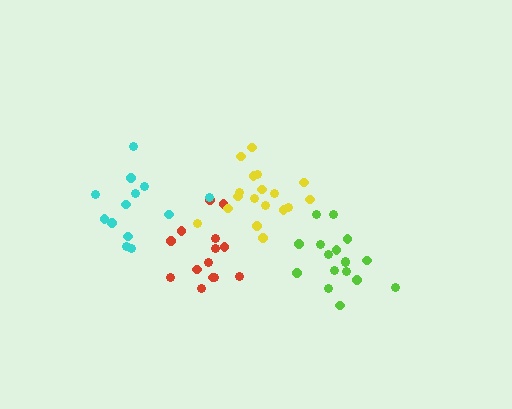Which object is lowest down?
The lime cluster is bottommost.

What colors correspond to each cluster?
The clusters are colored: red, yellow, lime, cyan.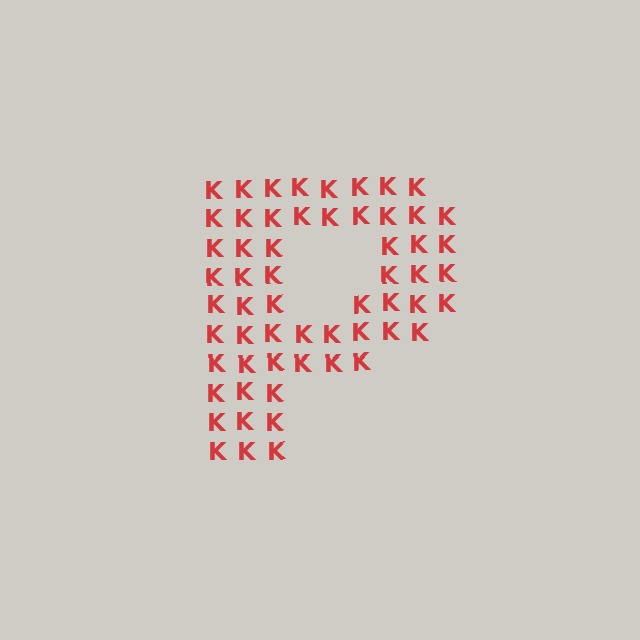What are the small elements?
The small elements are letter K's.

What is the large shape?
The large shape is the letter P.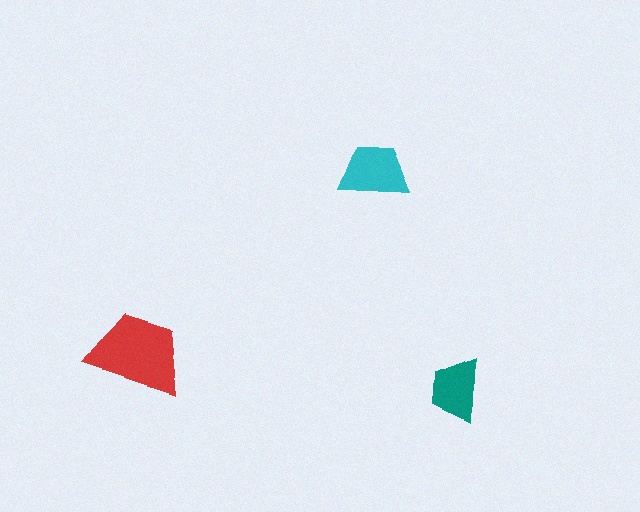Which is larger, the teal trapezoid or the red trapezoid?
The red one.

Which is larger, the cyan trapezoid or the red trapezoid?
The red one.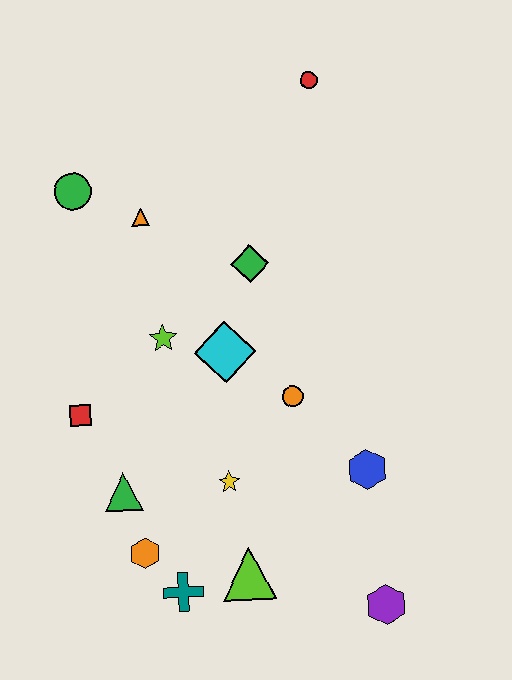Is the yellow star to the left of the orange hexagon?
No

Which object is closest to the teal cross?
The orange hexagon is closest to the teal cross.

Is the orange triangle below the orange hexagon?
No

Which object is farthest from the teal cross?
The red circle is farthest from the teal cross.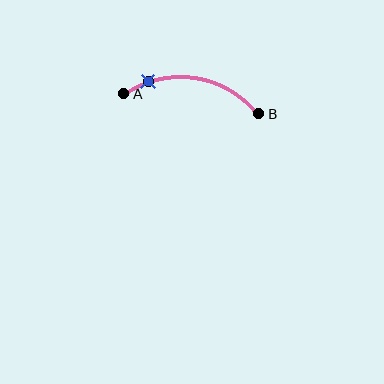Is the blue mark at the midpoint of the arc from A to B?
No. The blue mark lies on the arc but is closer to endpoint A. The arc midpoint would be at the point on the curve equidistant along the arc from both A and B.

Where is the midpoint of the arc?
The arc midpoint is the point on the curve farthest from the straight line joining A and B. It sits above that line.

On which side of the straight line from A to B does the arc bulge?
The arc bulges above the straight line connecting A and B.